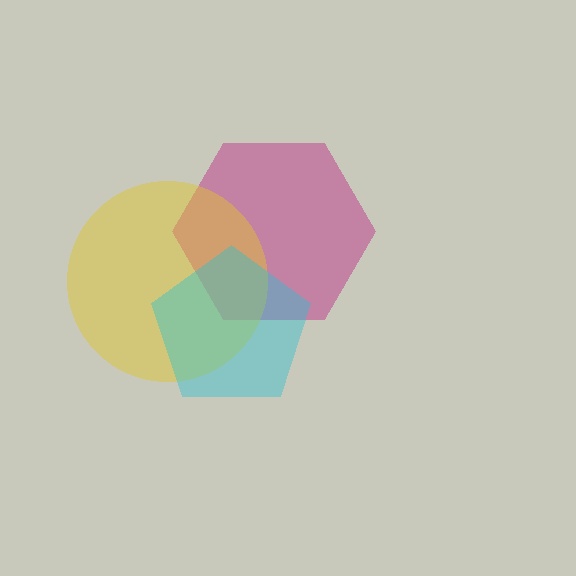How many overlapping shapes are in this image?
There are 3 overlapping shapes in the image.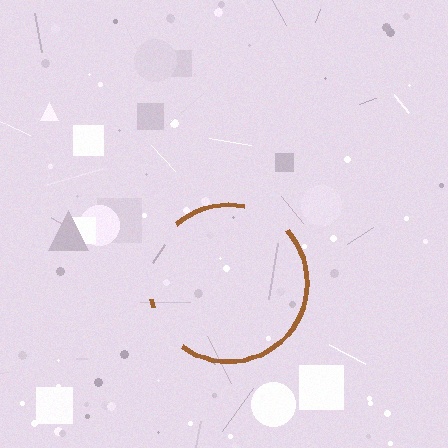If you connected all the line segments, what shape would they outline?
They would outline a circle.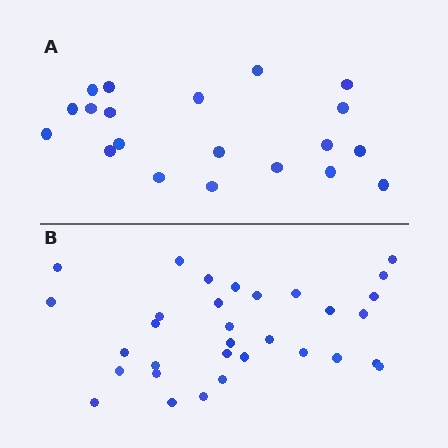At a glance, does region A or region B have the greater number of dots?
Region B (the bottom region) has more dots.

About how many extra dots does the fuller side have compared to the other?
Region B has roughly 12 or so more dots than region A.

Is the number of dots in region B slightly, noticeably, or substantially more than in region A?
Region B has substantially more. The ratio is roughly 1.6 to 1.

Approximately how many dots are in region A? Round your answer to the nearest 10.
About 20 dots.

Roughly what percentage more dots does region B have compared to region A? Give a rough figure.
About 60% more.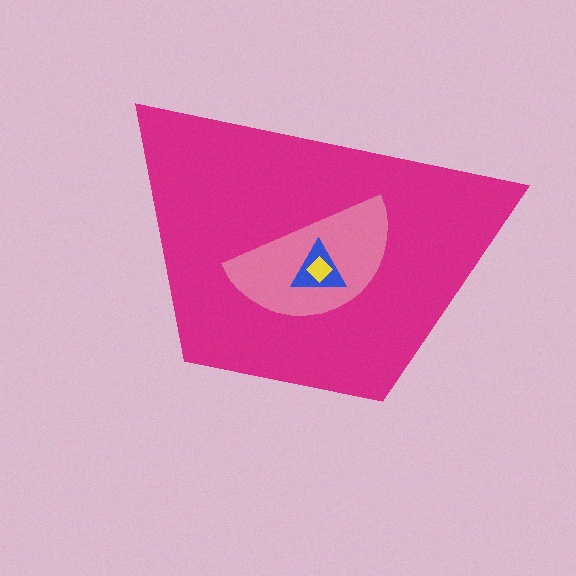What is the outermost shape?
The magenta trapezoid.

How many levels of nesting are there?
4.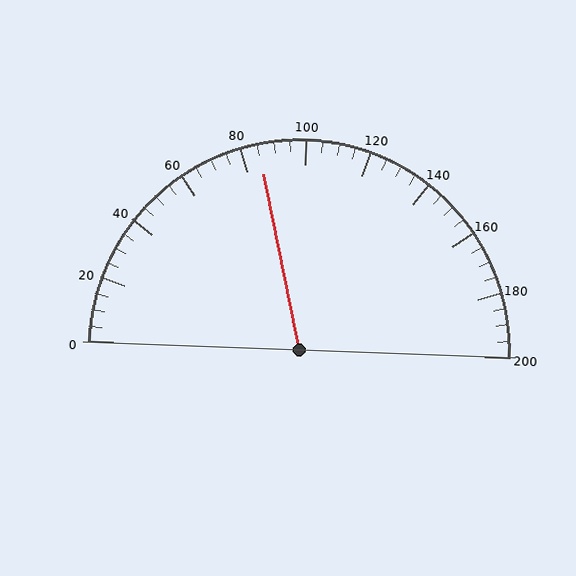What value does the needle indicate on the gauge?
The needle indicates approximately 85.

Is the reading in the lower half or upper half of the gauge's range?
The reading is in the lower half of the range (0 to 200).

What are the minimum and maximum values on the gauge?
The gauge ranges from 0 to 200.